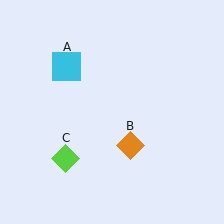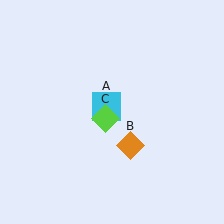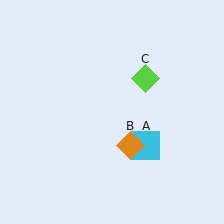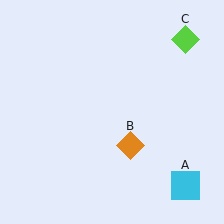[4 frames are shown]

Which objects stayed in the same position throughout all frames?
Orange diamond (object B) remained stationary.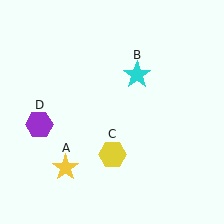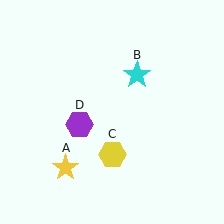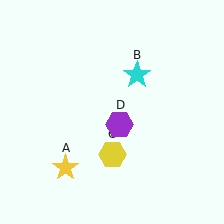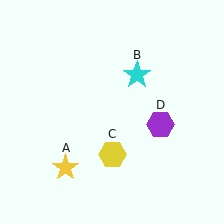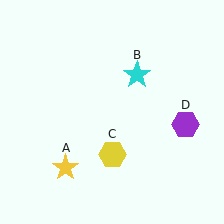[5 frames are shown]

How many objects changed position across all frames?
1 object changed position: purple hexagon (object D).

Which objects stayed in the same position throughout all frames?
Yellow star (object A) and cyan star (object B) and yellow hexagon (object C) remained stationary.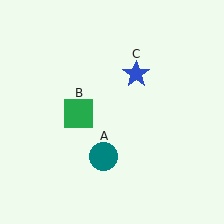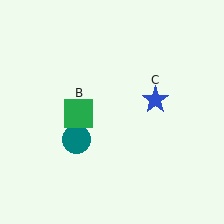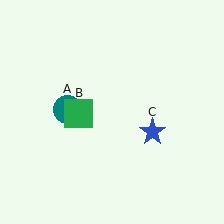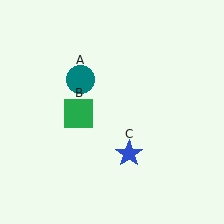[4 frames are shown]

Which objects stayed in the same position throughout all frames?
Green square (object B) remained stationary.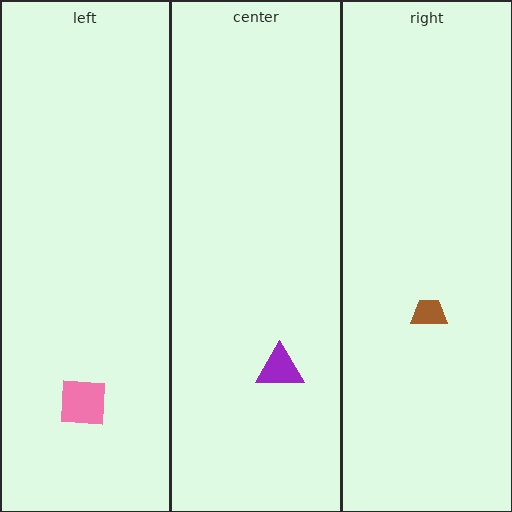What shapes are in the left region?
The pink square.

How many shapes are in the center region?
1.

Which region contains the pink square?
The left region.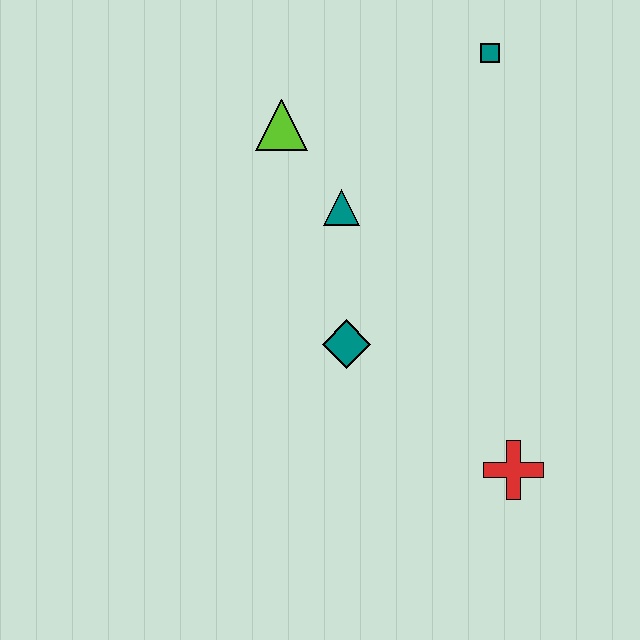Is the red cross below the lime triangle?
Yes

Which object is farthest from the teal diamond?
The teal square is farthest from the teal diamond.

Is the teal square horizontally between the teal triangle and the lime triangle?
No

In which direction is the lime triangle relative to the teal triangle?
The lime triangle is above the teal triangle.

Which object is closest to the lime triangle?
The teal triangle is closest to the lime triangle.